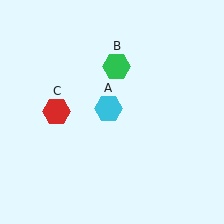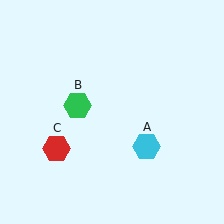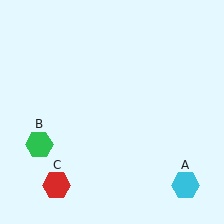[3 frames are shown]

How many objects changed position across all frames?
3 objects changed position: cyan hexagon (object A), green hexagon (object B), red hexagon (object C).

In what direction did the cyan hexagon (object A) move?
The cyan hexagon (object A) moved down and to the right.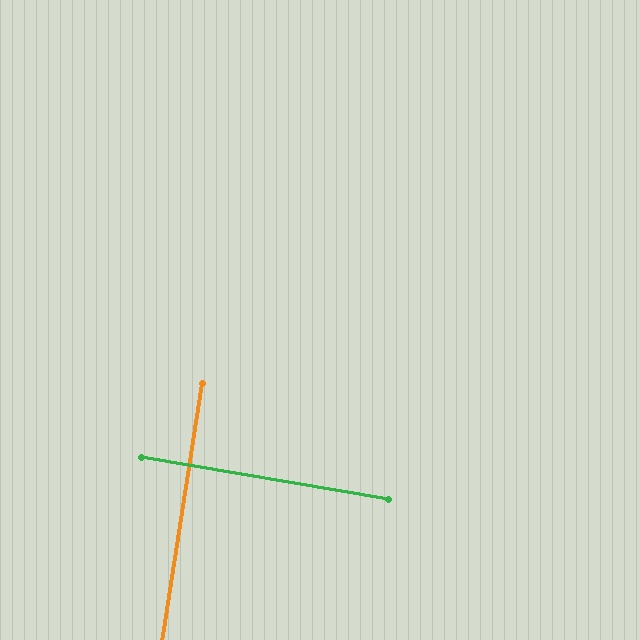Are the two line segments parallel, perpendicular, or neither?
Perpendicular — they meet at approximately 89°.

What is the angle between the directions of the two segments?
Approximately 89 degrees.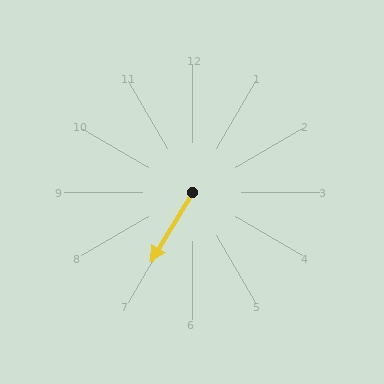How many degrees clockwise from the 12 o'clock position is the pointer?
Approximately 211 degrees.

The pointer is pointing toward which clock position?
Roughly 7 o'clock.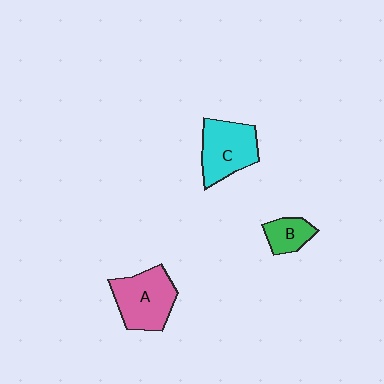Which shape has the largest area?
Shape A (pink).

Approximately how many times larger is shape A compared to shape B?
Approximately 2.2 times.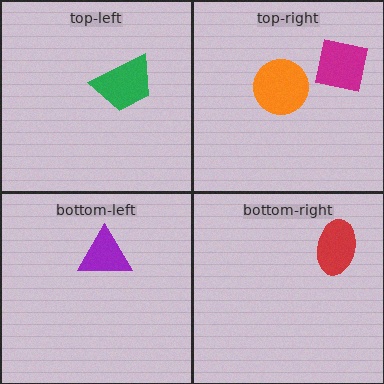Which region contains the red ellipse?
The bottom-right region.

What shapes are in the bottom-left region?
The purple triangle.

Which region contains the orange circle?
The top-right region.